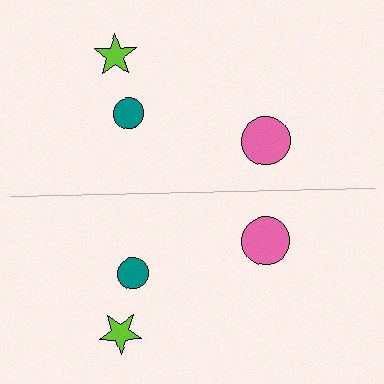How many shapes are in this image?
There are 6 shapes in this image.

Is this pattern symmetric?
Yes, this pattern has bilateral (reflection) symmetry.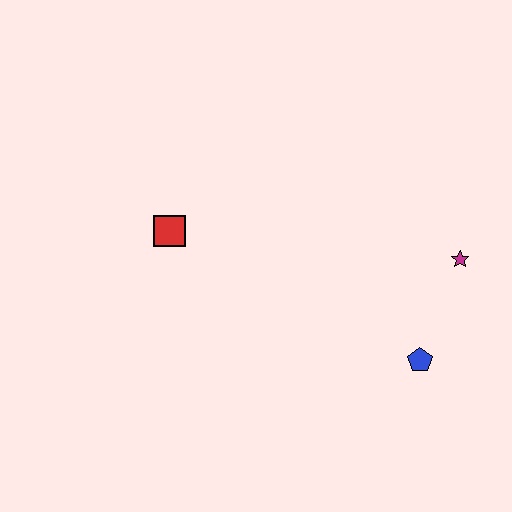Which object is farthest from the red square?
The magenta star is farthest from the red square.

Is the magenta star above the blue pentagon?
Yes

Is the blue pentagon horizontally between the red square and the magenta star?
Yes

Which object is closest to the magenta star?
The blue pentagon is closest to the magenta star.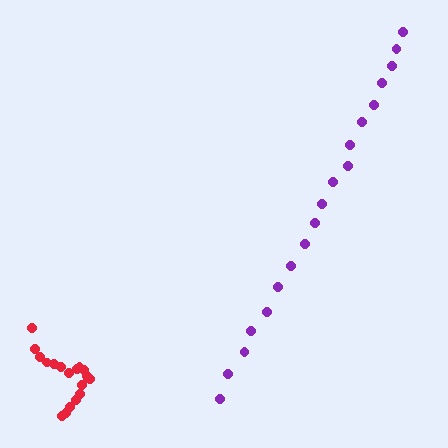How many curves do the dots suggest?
There are 2 distinct paths.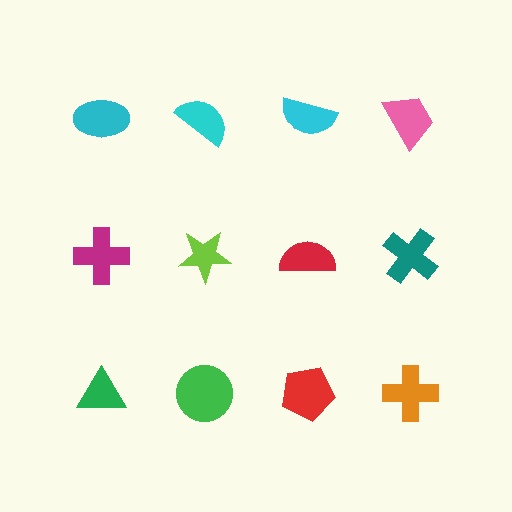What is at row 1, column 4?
A pink trapezoid.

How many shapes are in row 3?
4 shapes.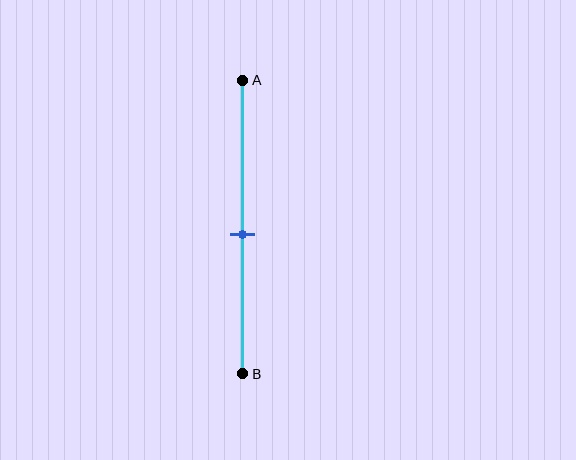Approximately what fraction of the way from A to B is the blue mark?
The blue mark is approximately 55% of the way from A to B.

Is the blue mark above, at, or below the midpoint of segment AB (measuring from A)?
The blue mark is approximately at the midpoint of segment AB.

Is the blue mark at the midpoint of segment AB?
Yes, the mark is approximately at the midpoint.